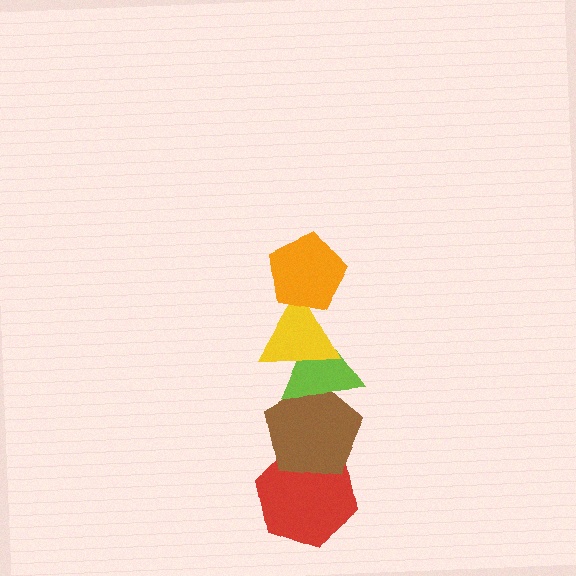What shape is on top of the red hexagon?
The brown pentagon is on top of the red hexagon.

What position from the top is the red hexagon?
The red hexagon is 5th from the top.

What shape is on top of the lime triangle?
The yellow triangle is on top of the lime triangle.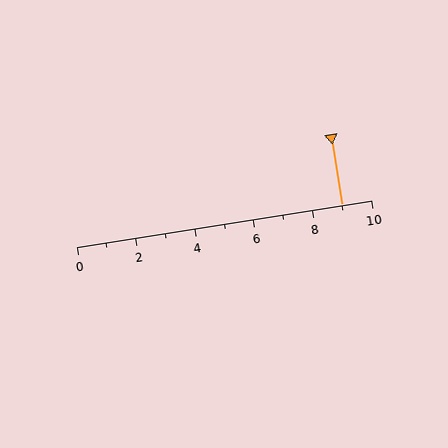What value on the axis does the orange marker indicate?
The marker indicates approximately 9.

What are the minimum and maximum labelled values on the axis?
The axis runs from 0 to 10.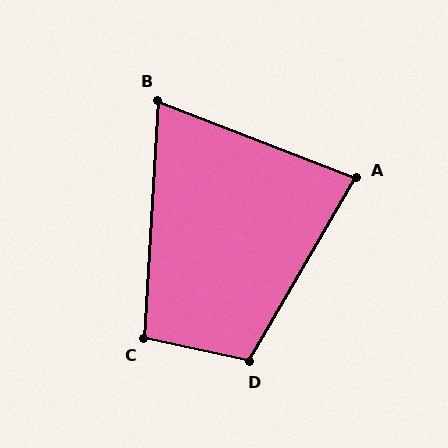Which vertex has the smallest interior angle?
B, at approximately 72 degrees.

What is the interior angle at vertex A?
Approximately 81 degrees (acute).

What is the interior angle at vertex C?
Approximately 99 degrees (obtuse).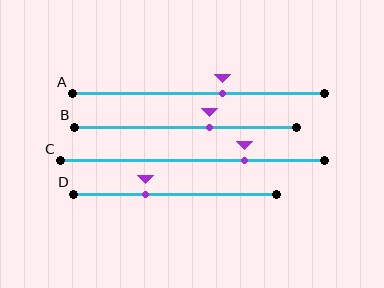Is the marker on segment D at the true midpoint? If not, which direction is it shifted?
No, the marker on segment D is shifted to the left by about 14% of the segment length.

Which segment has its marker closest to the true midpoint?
Segment A has its marker closest to the true midpoint.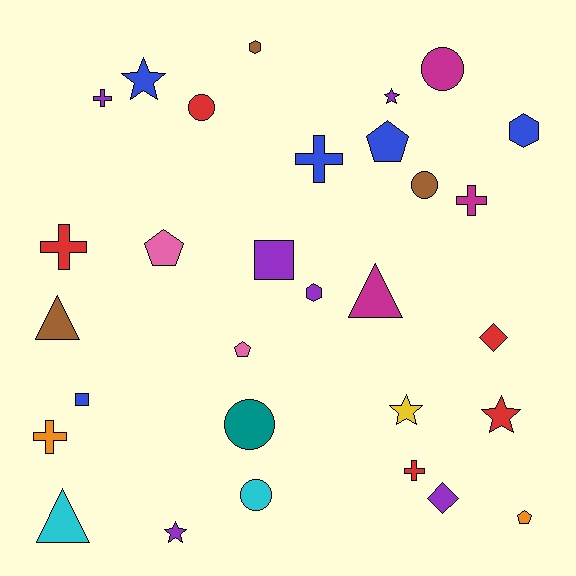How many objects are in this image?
There are 30 objects.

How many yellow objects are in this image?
There is 1 yellow object.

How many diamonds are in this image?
There are 2 diamonds.